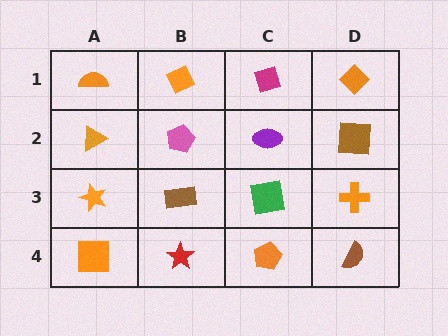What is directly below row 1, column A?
An orange triangle.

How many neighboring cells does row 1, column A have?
2.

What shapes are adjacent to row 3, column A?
An orange triangle (row 2, column A), an orange square (row 4, column A), a brown rectangle (row 3, column B).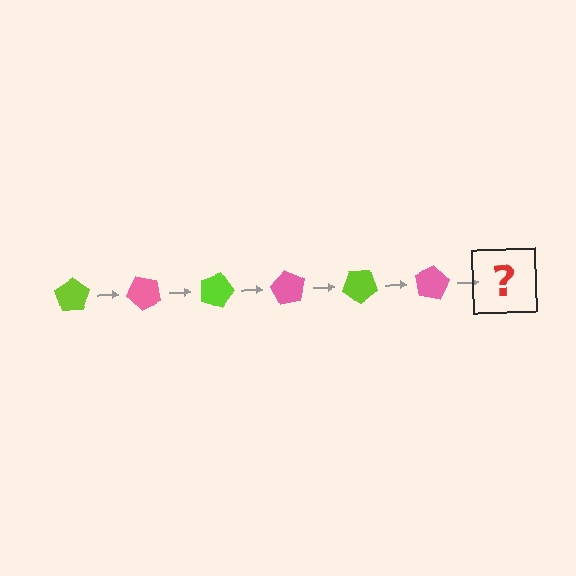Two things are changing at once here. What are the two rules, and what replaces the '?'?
The two rules are that it rotates 45 degrees each step and the color cycles through lime and pink. The '?' should be a lime pentagon, rotated 270 degrees from the start.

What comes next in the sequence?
The next element should be a lime pentagon, rotated 270 degrees from the start.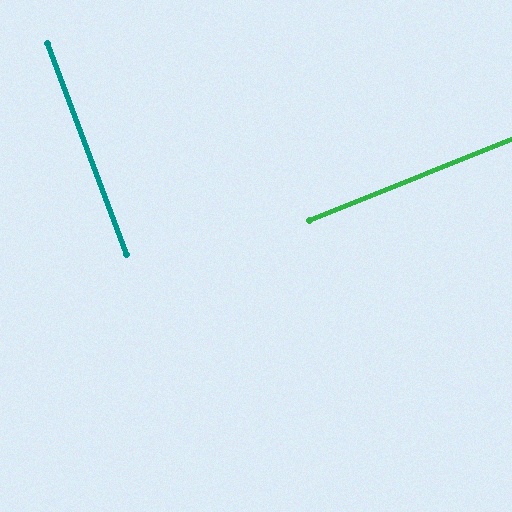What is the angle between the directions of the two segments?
Approximately 89 degrees.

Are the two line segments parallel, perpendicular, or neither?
Perpendicular — they meet at approximately 89°.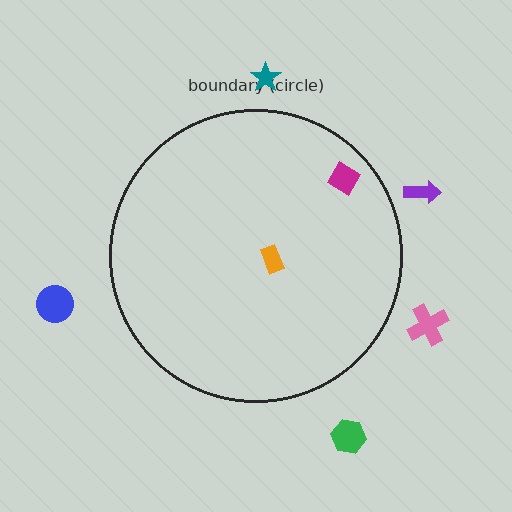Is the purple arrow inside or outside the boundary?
Outside.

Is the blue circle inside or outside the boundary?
Outside.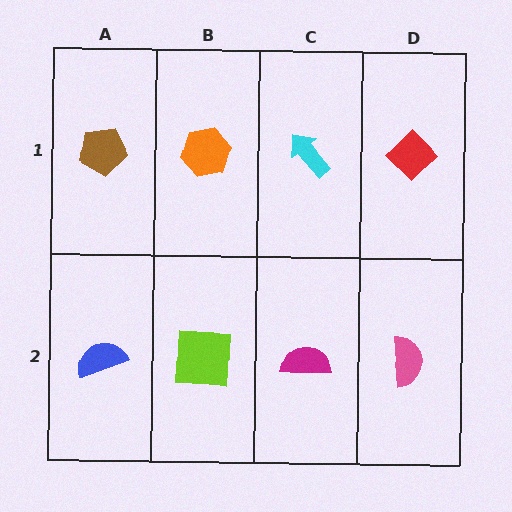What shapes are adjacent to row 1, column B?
A lime square (row 2, column B), a brown pentagon (row 1, column A), a cyan arrow (row 1, column C).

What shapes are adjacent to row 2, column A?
A brown pentagon (row 1, column A), a lime square (row 2, column B).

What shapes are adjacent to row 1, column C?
A magenta semicircle (row 2, column C), an orange hexagon (row 1, column B), a red diamond (row 1, column D).